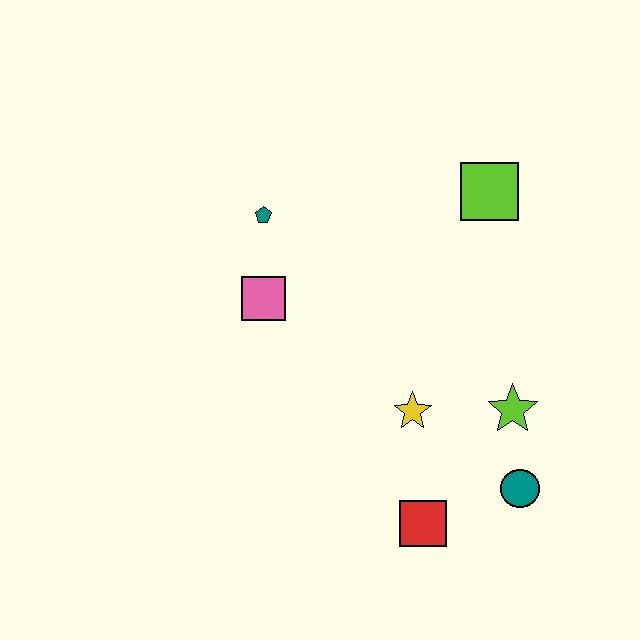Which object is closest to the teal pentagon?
The pink square is closest to the teal pentagon.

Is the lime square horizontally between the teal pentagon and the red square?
No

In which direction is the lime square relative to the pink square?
The lime square is to the right of the pink square.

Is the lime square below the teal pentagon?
No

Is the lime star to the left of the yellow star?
No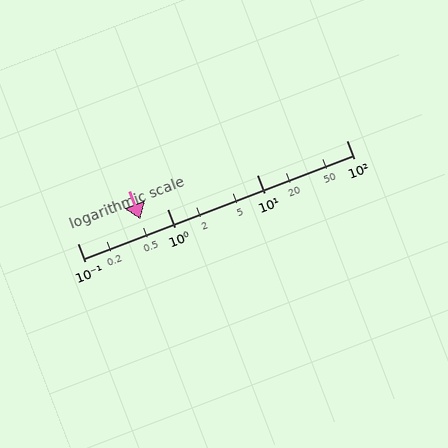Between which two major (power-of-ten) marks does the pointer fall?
The pointer is between 0.1 and 1.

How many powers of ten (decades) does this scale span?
The scale spans 3 decades, from 0.1 to 100.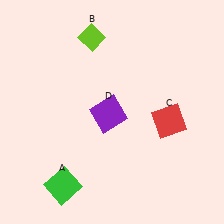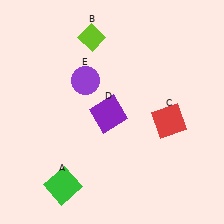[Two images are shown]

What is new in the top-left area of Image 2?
A purple circle (E) was added in the top-left area of Image 2.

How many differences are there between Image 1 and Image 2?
There is 1 difference between the two images.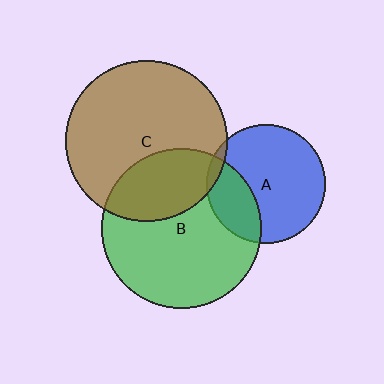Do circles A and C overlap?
Yes.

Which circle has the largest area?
Circle C (brown).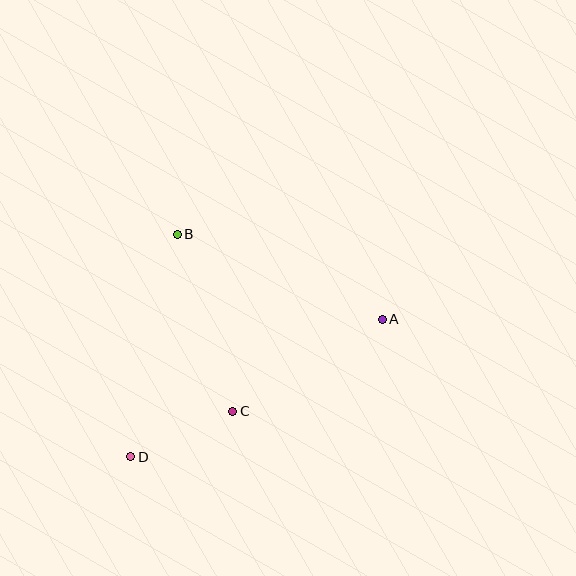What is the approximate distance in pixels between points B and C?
The distance between B and C is approximately 186 pixels.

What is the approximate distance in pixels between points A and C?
The distance between A and C is approximately 176 pixels.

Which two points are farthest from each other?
Points A and D are farthest from each other.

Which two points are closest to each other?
Points C and D are closest to each other.